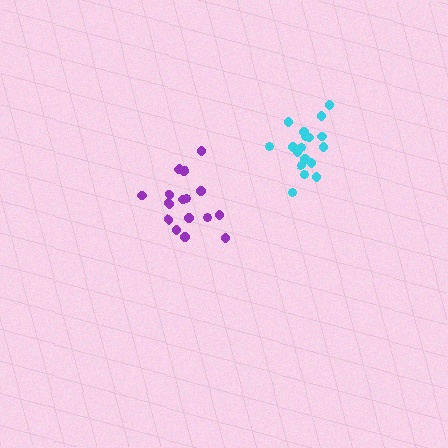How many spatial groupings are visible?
There are 2 spatial groupings.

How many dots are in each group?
Group 1: 18 dots, Group 2: 16 dots (34 total).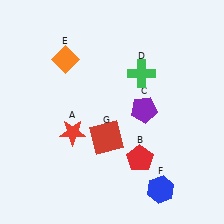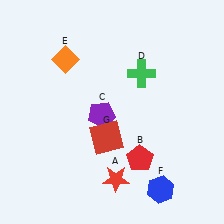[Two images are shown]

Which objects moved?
The objects that moved are: the red star (A), the purple pentagon (C).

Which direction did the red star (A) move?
The red star (A) moved down.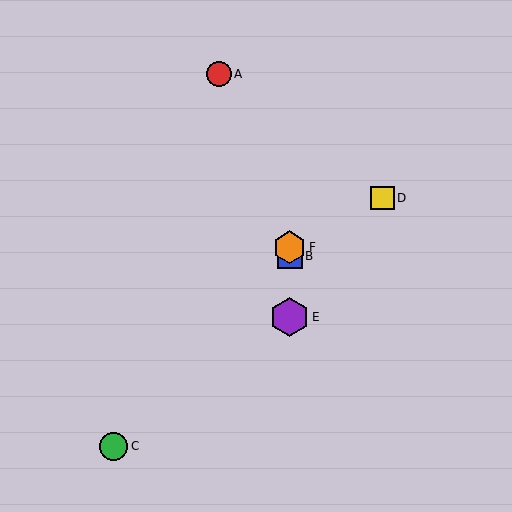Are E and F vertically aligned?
Yes, both are at x≈290.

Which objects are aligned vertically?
Objects B, E, F are aligned vertically.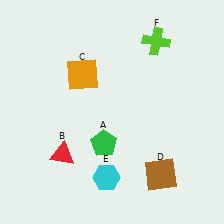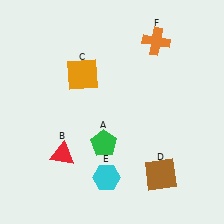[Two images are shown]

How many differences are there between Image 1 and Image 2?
There is 1 difference between the two images.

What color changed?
The cross (F) changed from lime in Image 1 to orange in Image 2.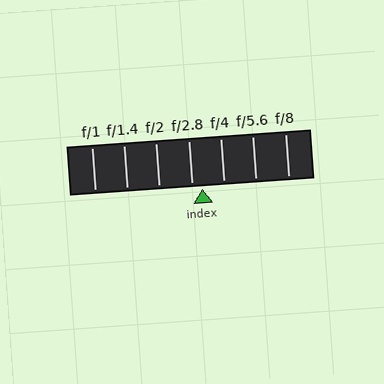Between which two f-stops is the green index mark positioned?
The index mark is between f/2.8 and f/4.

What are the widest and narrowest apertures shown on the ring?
The widest aperture shown is f/1 and the narrowest is f/8.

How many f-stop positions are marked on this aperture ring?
There are 7 f-stop positions marked.